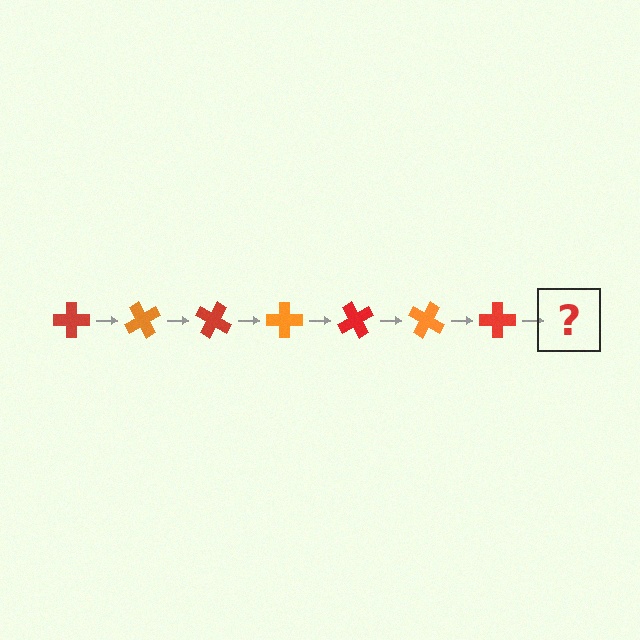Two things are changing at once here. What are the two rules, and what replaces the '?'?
The two rules are that it rotates 60 degrees each step and the color cycles through red and orange. The '?' should be an orange cross, rotated 420 degrees from the start.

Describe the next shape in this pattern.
It should be an orange cross, rotated 420 degrees from the start.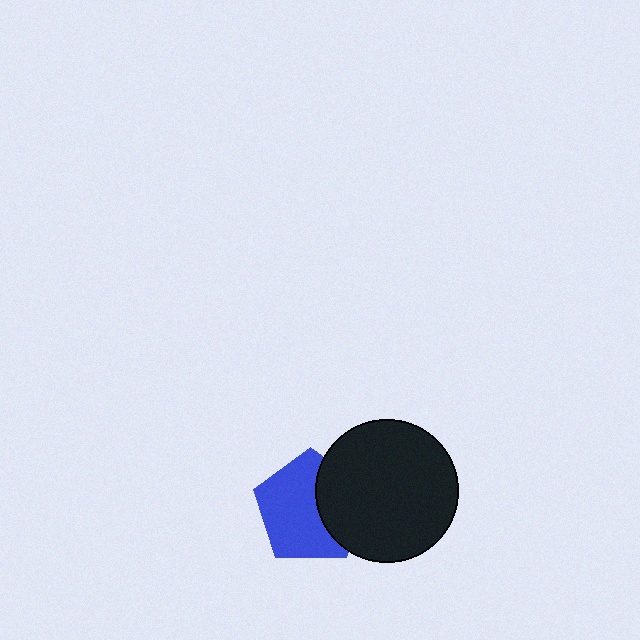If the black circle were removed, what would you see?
You would see the complete blue pentagon.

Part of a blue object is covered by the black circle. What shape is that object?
It is a pentagon.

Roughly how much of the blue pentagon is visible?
Most of it is visible (roughly 65%).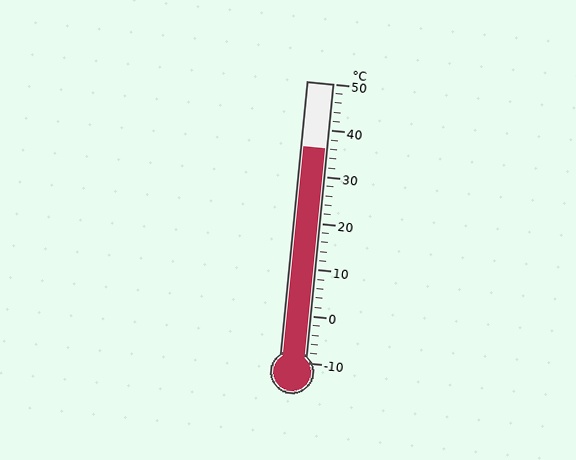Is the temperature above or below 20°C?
The temperature is above 20°C.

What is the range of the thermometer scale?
The thermometer scale ranges from -10°C to 50°C.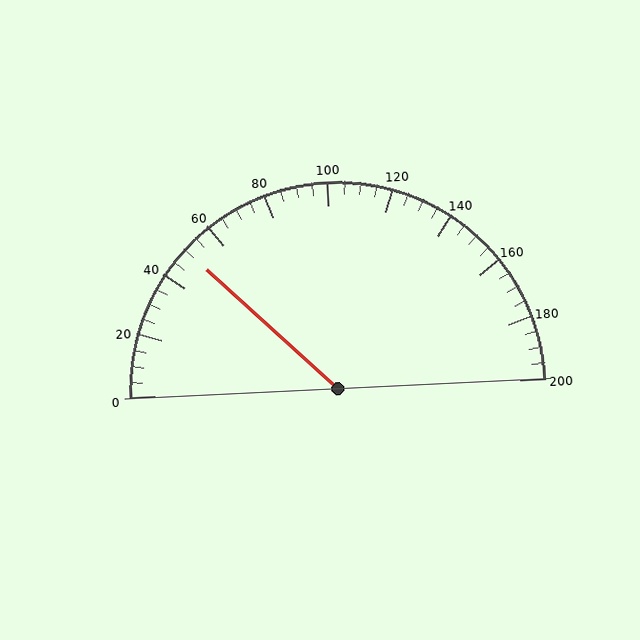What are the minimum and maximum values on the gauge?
The gauge ranges from 0 to 200.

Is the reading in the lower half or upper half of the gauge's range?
The reading is in the lower half of the range (0 to 200).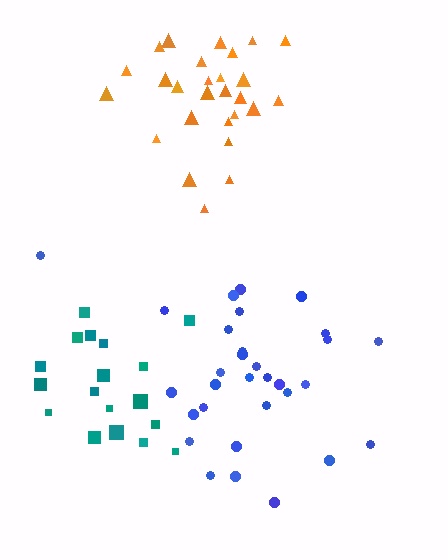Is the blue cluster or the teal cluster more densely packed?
Blue.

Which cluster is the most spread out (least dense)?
Teal.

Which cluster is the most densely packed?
Orange.